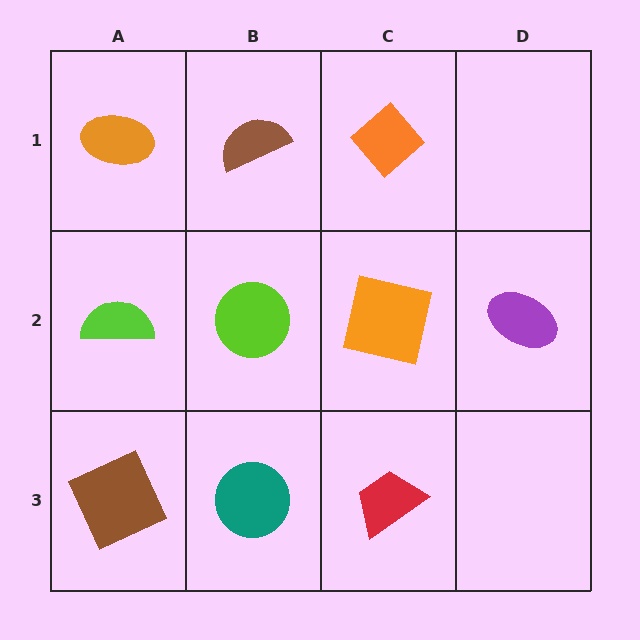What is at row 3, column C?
A red trapezoid.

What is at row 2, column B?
A lime circle.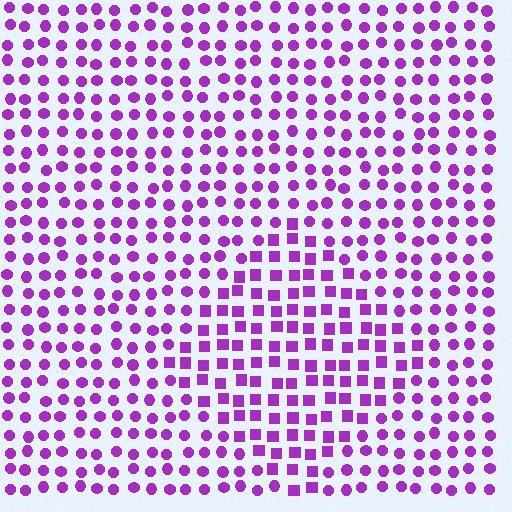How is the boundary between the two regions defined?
The boundary is defined by a change in element shape: squares inside vs. circles outside. All elements share the same color and spacing.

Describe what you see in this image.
The image is filled with small purple elements arranged in a uniform grid. A diamond-shaped region contains squares, while the surrounding area contains circles. The boundary is defined purely by the change in element shape.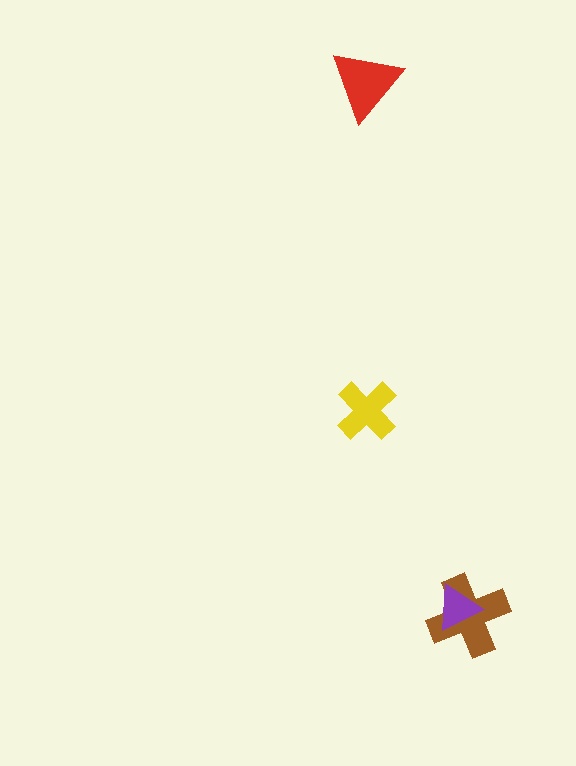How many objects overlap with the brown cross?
1 object overlaps with the brown cross.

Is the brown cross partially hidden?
Yes, it is partially covered by another shape.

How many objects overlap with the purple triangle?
1 object overlaps with the purple triangle.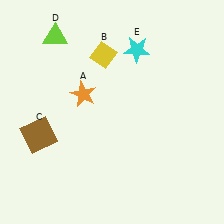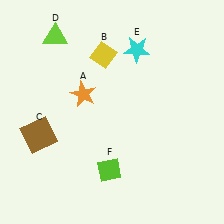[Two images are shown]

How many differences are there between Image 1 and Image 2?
There is 1 difference between the two images.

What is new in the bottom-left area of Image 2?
A lime diamond (F) was added in the bottom-left area of Image 2.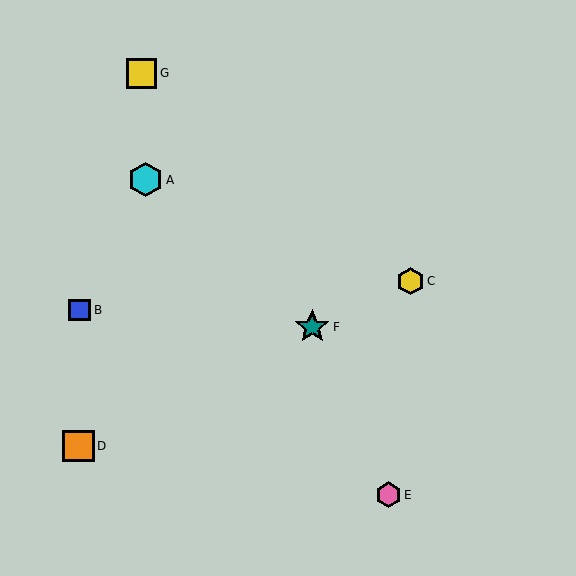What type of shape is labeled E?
Shape E is a pink hexagon.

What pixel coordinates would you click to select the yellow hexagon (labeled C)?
Click at (410, 281) to select the yellow hexagon C.